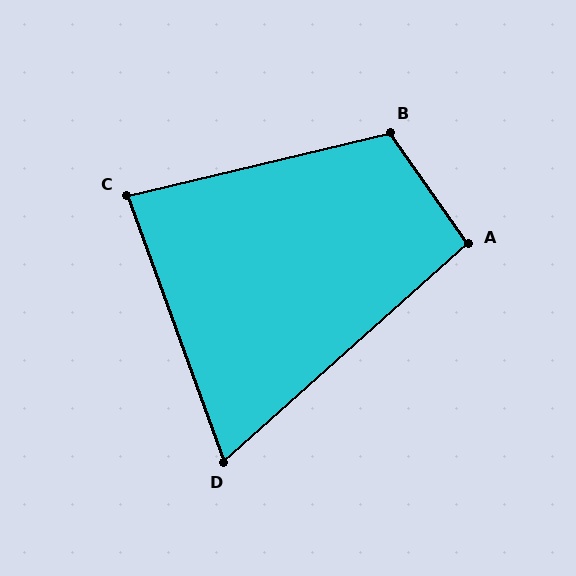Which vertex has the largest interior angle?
B, at approximately 112 degrees.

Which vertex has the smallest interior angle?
D, at approximately 68 degrees.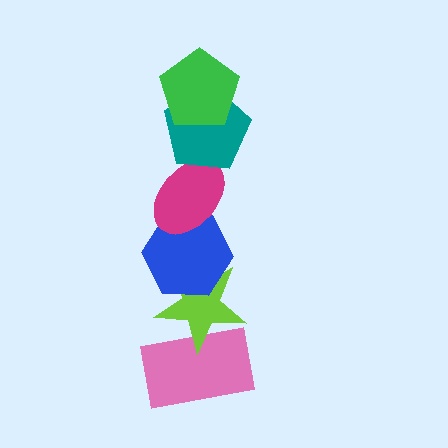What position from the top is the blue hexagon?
The blue hexagon is 4th from the top.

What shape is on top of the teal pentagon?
The green pentagon is on top of the teal pentagon.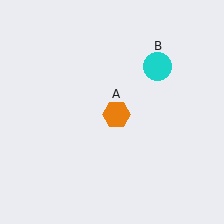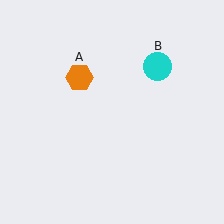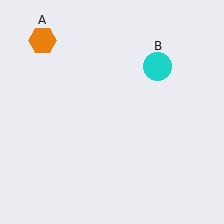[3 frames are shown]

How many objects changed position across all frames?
1 object changed position: orange hexagon (object A).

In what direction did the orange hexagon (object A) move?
The orange hexagon (object A) moved up and to the left.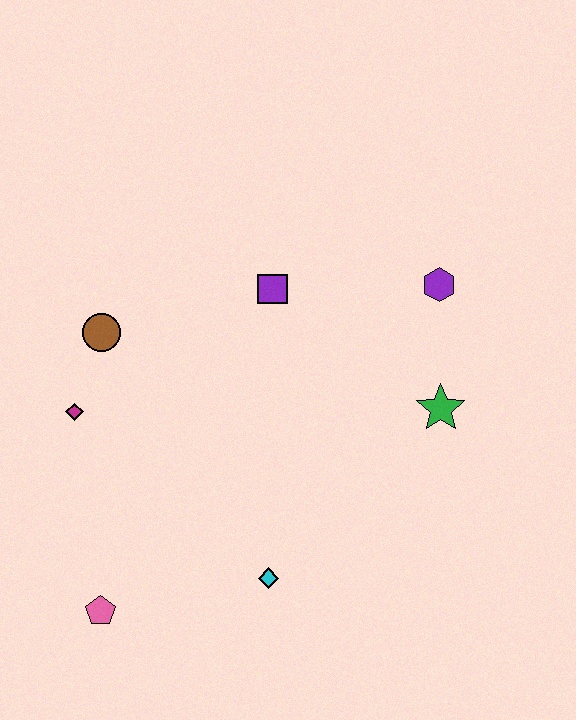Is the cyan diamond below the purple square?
Yes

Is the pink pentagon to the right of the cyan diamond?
No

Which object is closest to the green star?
The purple hexagon is closest to the green star.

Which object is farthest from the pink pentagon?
The purple hexagon is farthest from the pink pentagon.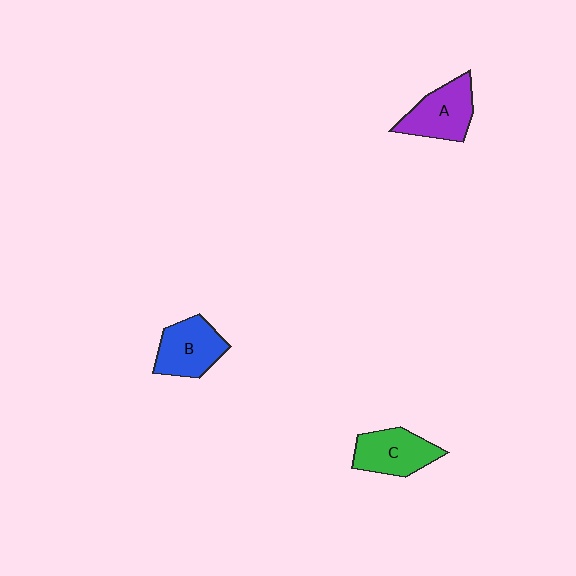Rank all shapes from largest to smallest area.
From largest to smallest: A (purple), B (blue), C (green).